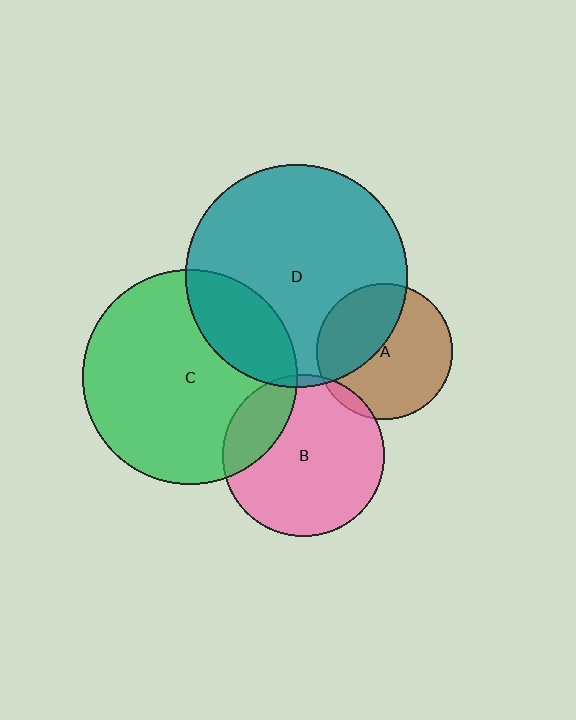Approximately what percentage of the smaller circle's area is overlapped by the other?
Approximately 5%.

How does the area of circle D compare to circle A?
Approximately 2.7 times.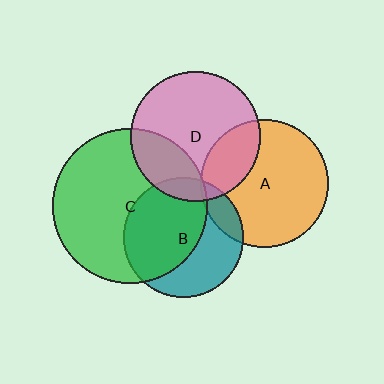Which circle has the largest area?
Circle C (green).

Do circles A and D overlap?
Yes.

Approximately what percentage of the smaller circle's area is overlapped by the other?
Approximately 25%.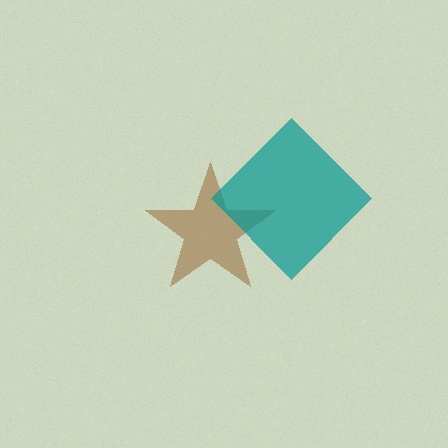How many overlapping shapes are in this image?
There are 2 overlapping shapes in the image.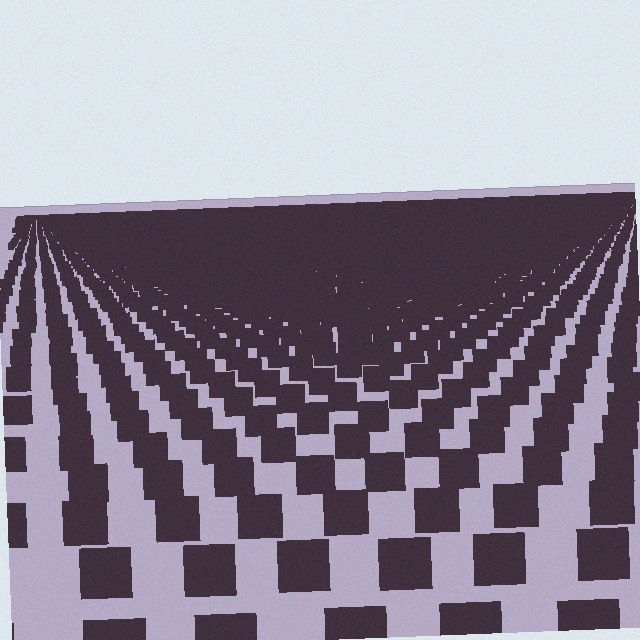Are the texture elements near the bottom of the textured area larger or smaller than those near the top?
Larger. Near the bottom, elements are closer to the viewer and appear at a bigger on-screen size.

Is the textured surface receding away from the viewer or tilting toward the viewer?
The surface is receding away from the viewer. Texture elements get smaller and denser toward the top.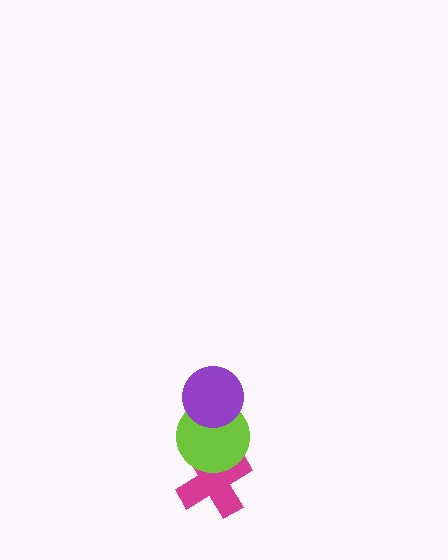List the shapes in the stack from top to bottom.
From top to bottom: the purple circle, the lime circle, the magenta cross.